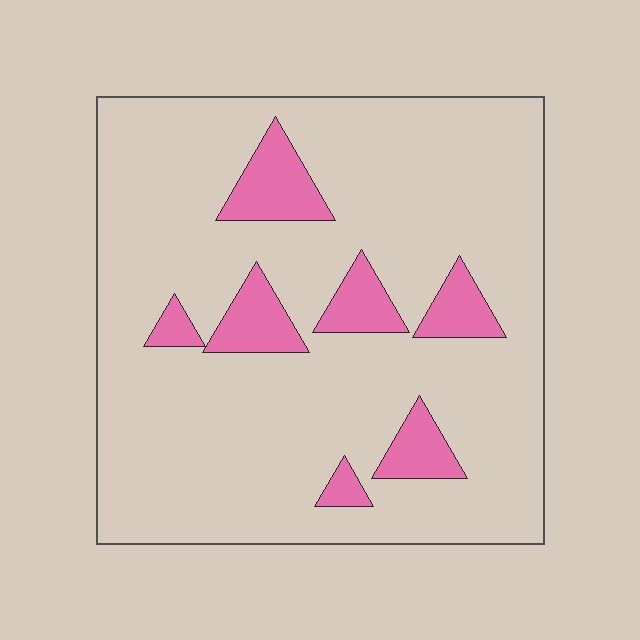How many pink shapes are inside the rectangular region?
7.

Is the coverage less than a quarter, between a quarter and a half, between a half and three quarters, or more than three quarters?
Less than a quarter.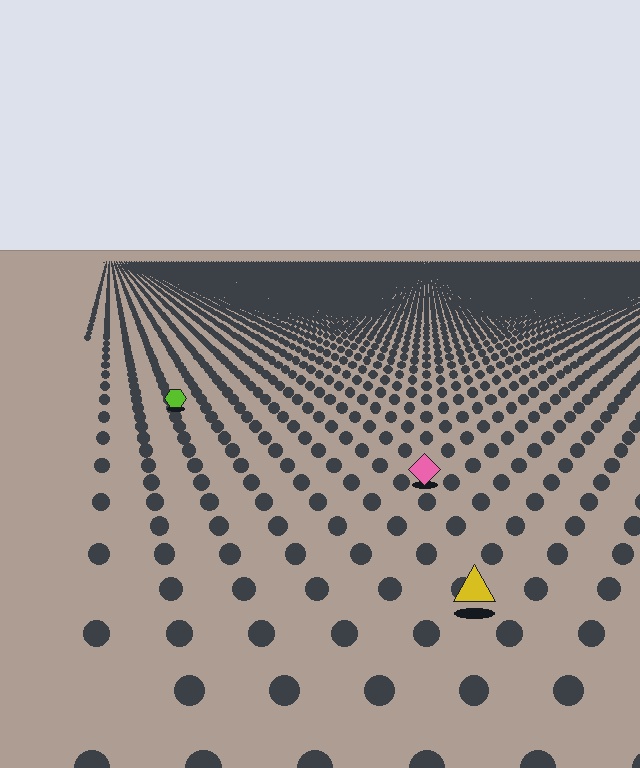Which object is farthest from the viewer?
The lime hexagon is farthest from the viewer. It appears smaller and the ground texture around it is denser.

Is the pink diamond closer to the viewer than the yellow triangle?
No. The yellow triangle is closer — you can tell from the texture gradient: the ground texture is coarser near it.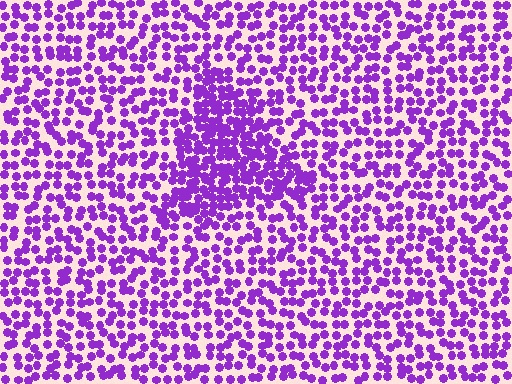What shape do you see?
I see a triangle.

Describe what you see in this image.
The image contains small purple elements arranged at two different densities. A triangle-shaped region is visible where the elements are more densely packed than the surrounding area.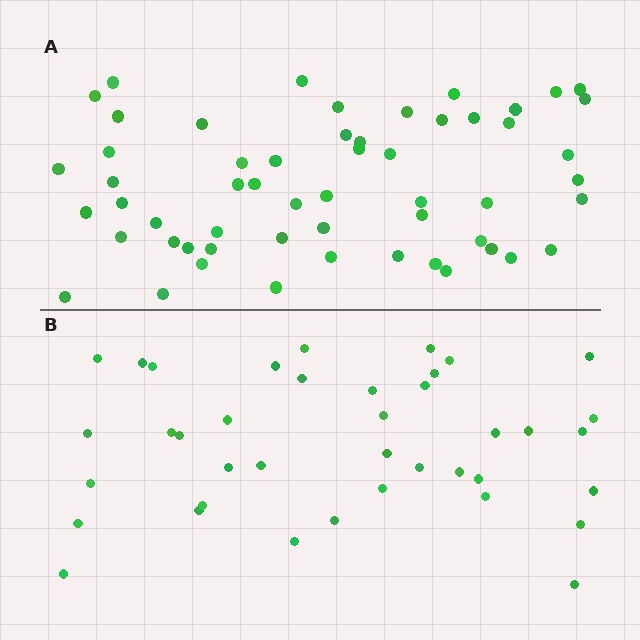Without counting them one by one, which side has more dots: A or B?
Region A (the top region) has more dots.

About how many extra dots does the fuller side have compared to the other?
Region A has approximately 15 more dots than region B.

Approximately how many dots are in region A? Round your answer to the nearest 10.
About 60 dots. (The exact count is 56, which rounds to 60.)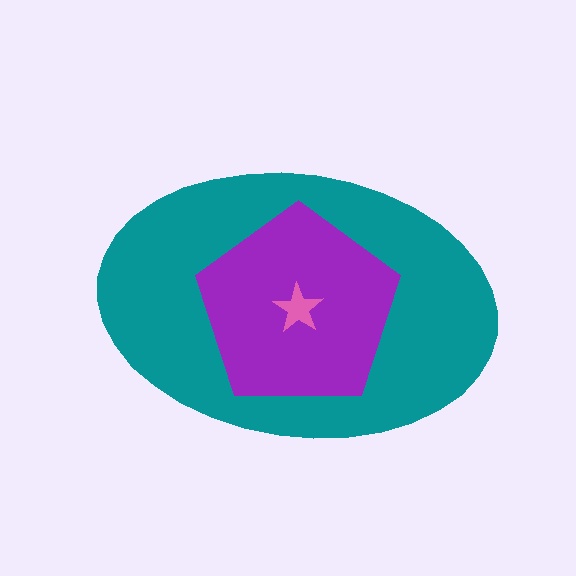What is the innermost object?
The pink star.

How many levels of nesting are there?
3.